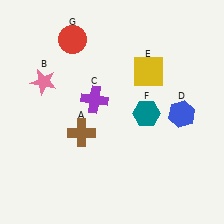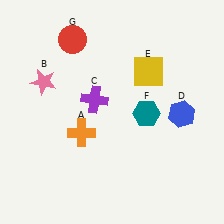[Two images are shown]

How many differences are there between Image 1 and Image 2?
There is 1 difference between the two images.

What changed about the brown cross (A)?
In Image 1, A is brown. In Image 2, it changed to orange.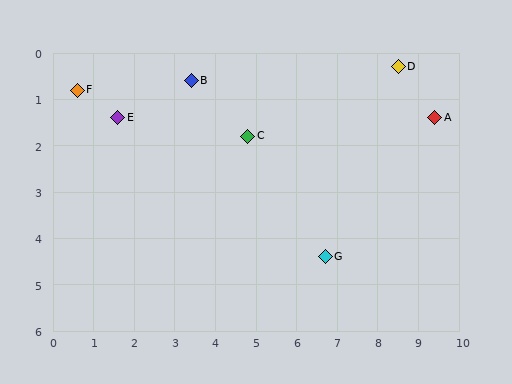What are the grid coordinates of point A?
Point A is at approximately (9.4, 1.4).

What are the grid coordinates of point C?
Point C is at approximately (4.8, 1.8).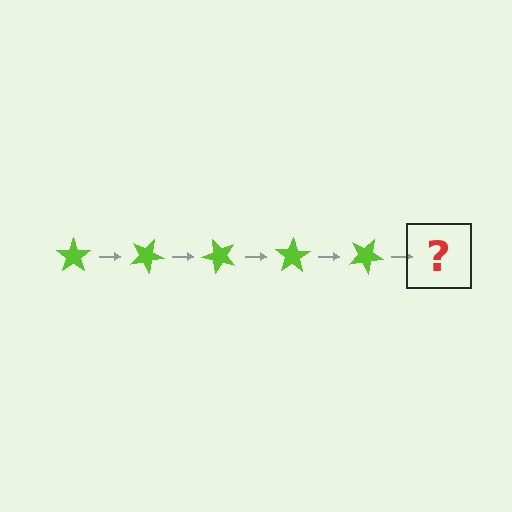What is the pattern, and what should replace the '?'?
The pattern is that the star rotates 25 degrees each step. The '?' should be a lime star rotated 125 degrees.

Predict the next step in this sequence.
The next step is a lime star rotated 125 degrees.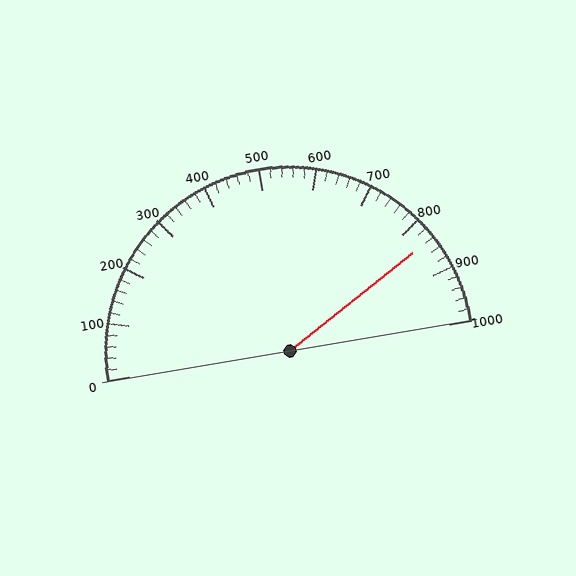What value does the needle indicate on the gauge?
The needle indicates approximately 840.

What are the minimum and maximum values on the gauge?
The gauge ranges from 0 to 1000.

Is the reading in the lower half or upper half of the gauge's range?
The reading is in the upper half of the range (0 to 1000).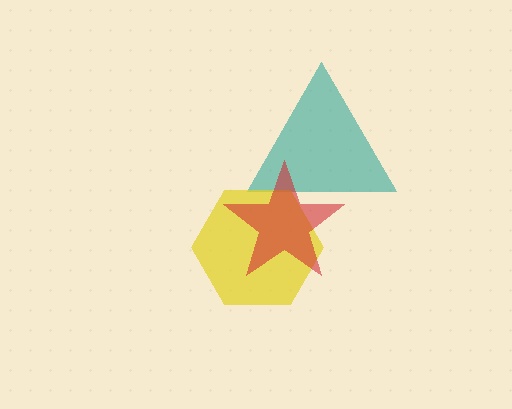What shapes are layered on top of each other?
The layered shapes are: a teal triangle, a yellow hexagon, a red star.